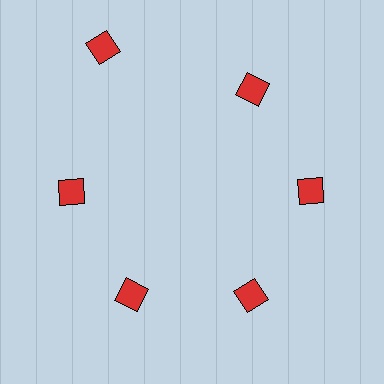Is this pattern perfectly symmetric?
No. The 6 red diamonds are arranged in a ring, but one element near the 11 o'clock position is pushed outward from the center, breaking the 6-fold rotational symmetry.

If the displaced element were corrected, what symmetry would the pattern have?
It would have 6-fold rotational symmetry — the pattern would map onto itself every 60 degrees.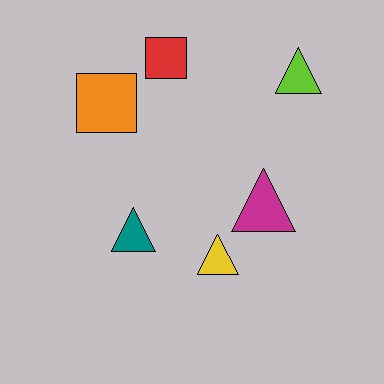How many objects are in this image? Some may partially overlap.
There are 6 objects.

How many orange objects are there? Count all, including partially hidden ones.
There is 1 orange object.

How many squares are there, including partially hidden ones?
There are 2 squares.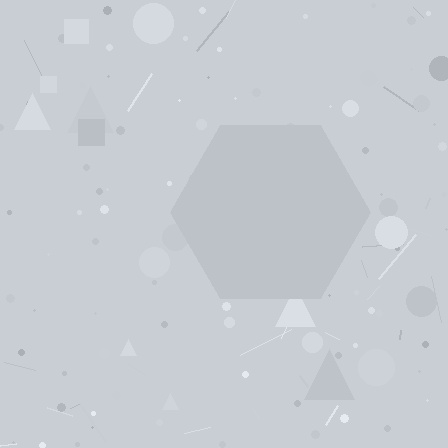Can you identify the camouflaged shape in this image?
The camouflaged shape is a hexagon.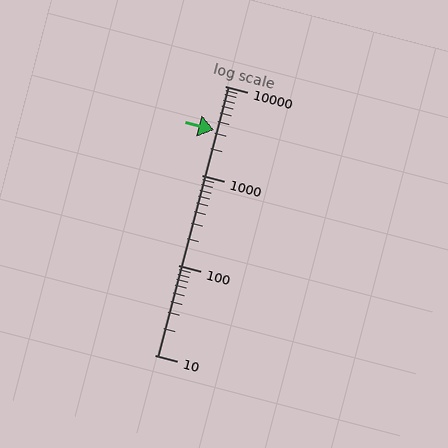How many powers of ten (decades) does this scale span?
The scale spans 3 decades, from 10 to 10000.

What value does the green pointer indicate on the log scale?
The pointer indicates approximately 3200.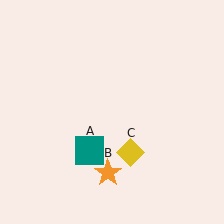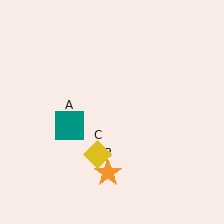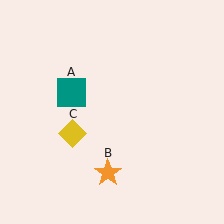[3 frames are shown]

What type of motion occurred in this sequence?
The teal square (object A), yellow diamond (object C) rotated clockwise around the center of the scene.